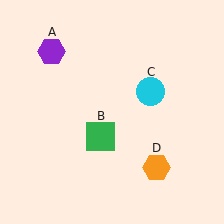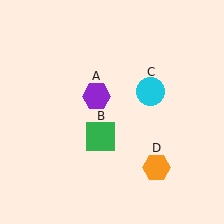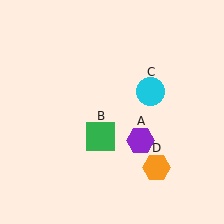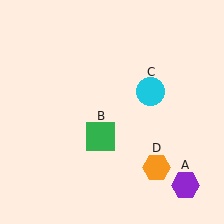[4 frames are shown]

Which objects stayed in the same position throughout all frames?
Green square (object B) and cyan circle (object C) and orange hexagon (object D) remained stationary.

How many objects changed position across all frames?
1 object changed position: purple hexagon (object A).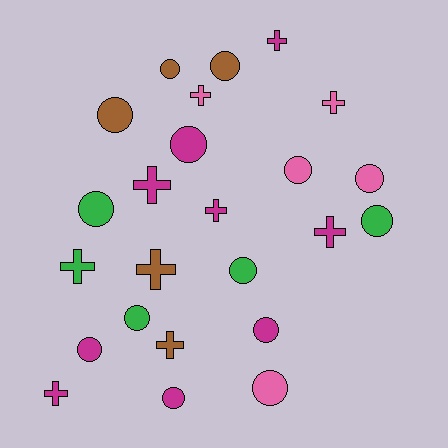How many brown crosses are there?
There are 2 brown crosses.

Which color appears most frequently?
Magenta, with 9 objects.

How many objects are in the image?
There are 24 objects.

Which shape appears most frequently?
Circle, with 14 objects.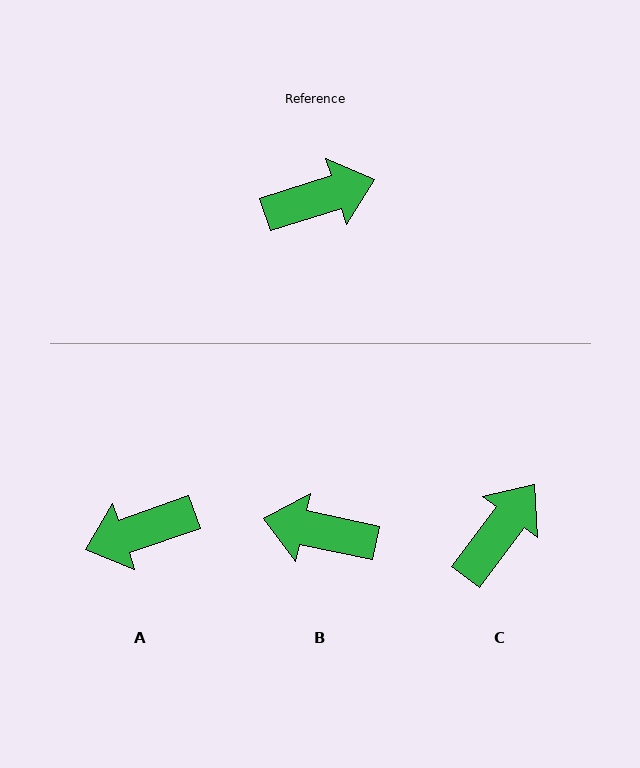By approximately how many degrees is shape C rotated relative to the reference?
Approximately 35 degrees counter-clockwise.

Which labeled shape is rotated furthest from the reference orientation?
A, about 179 degrees away.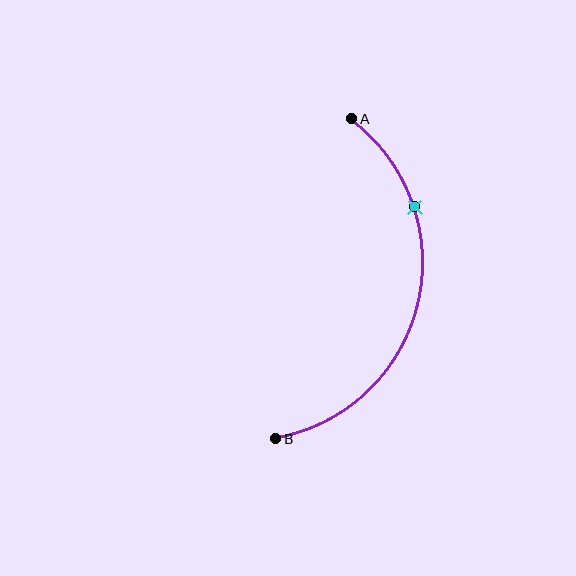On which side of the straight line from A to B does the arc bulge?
The arc bulges to the right of the straight line connecting A and B.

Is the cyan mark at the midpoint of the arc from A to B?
No. The cyan mark lies on the arc but is closer to endpoint A. The arc midpoint would be at the point on the curve equidistant along the arc from both A and B.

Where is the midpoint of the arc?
The arc midpoint is the point on the curve farthest from the straight line joining A and B. It sits to the right of that line.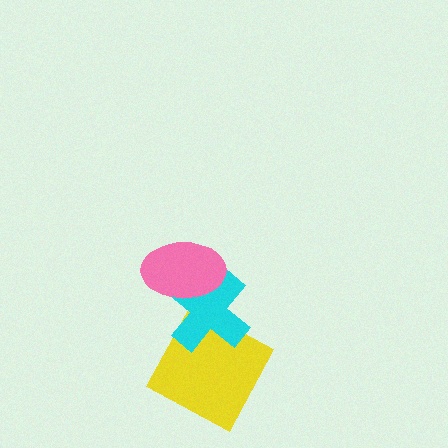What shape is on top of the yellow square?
The cyan cross is on top of the yellow square.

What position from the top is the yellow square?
The yellow square is 3rd from the top.